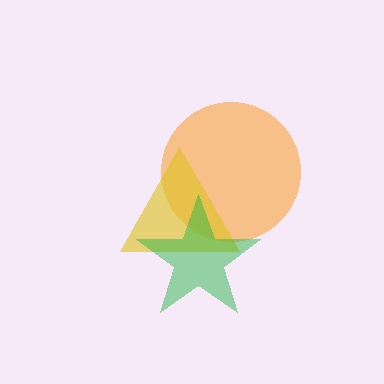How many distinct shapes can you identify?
There are 3 distinct shapes: an orange circle, a yellow triangle, a green star.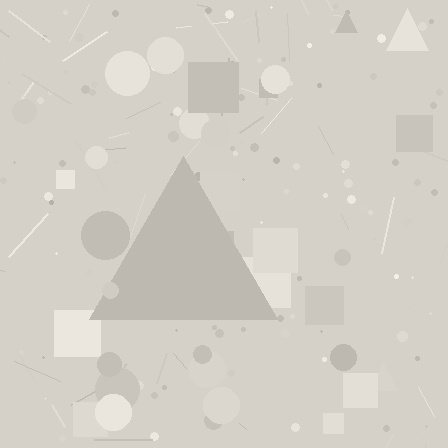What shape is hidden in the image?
A triangle is hidden in the image.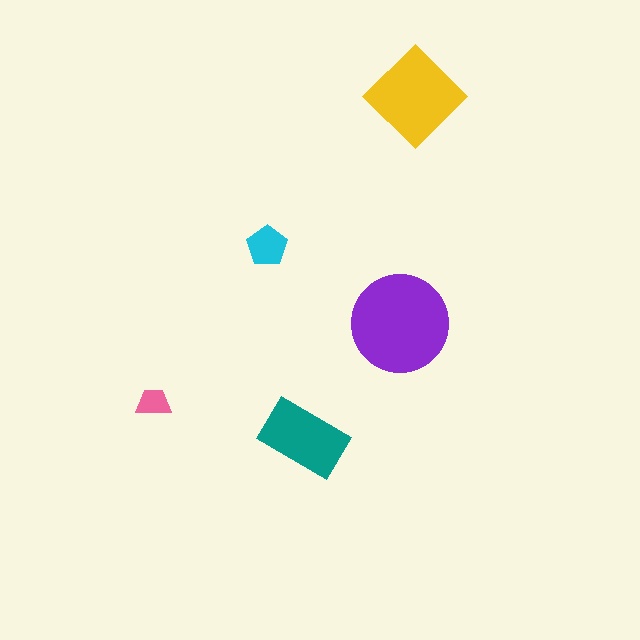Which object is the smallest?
The pink trapezoid.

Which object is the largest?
The purple circle.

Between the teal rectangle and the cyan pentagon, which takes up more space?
The teal rectangle.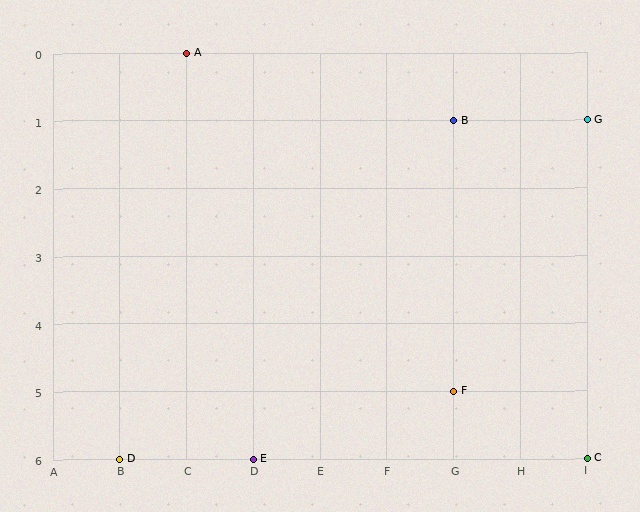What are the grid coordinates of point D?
Point D is at grid coordinates (B, 6).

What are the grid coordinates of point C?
Point C is at grid coordinates (I, 6).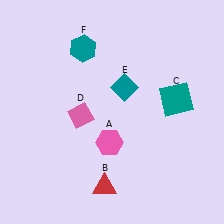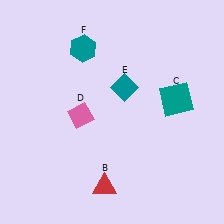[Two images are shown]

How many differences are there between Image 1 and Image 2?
There is 1 difference between the two images.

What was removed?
The pink hexagon (A) was removed in Image 2.